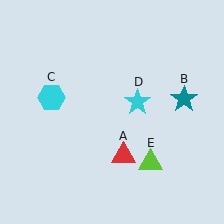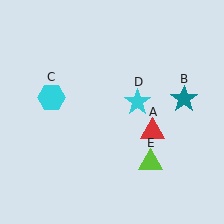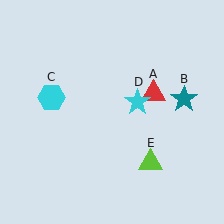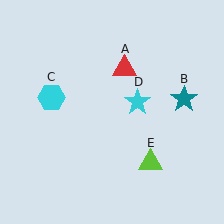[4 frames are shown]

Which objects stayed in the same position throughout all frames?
Teal star (object B) and cyan hexagon (object C) and cyan star (object D) and lime triangle (object E) remained stationary.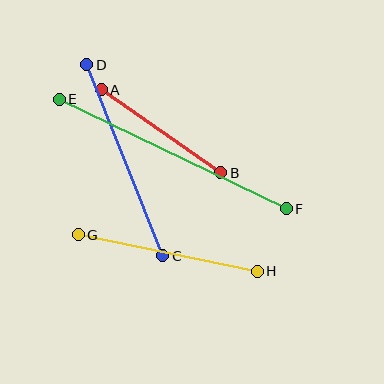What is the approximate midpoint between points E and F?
The midpoint is at approximately (173, 154) pixels.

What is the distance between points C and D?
The distance is approximately 206 pixels.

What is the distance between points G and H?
The distance is approximately 182 pixels.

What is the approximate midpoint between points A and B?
The midpoint is at approximately (161, 131) pixels.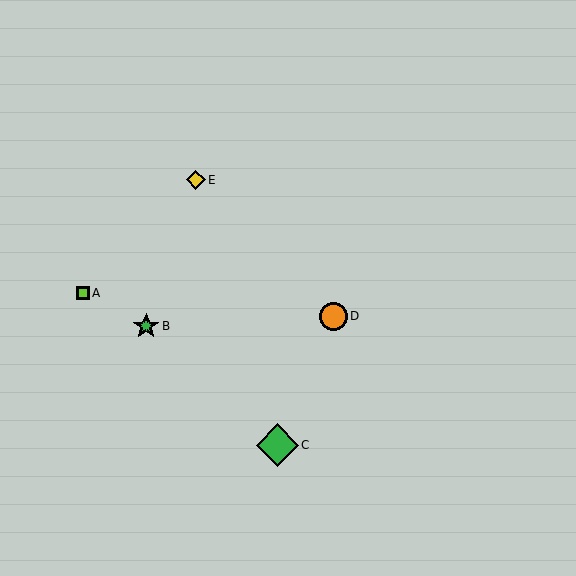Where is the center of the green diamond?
The center of the green diamond is at (277, 445).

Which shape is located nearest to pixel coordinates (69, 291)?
The lime square (labeled A) at (83, 293) is nearest to that location.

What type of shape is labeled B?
Shape B is a green star.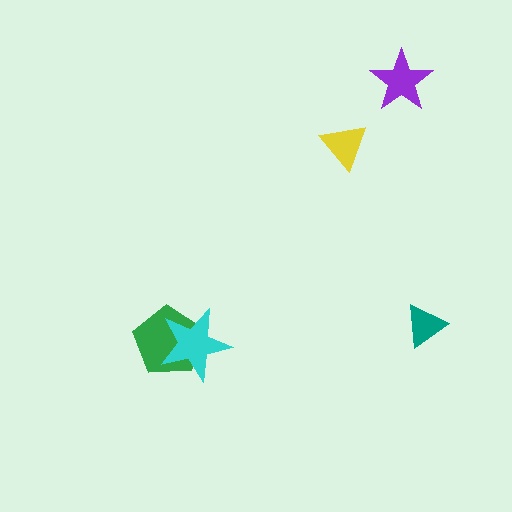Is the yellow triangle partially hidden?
No, no other shape covers it.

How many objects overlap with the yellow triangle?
0 objects overlap with the yellow triangle.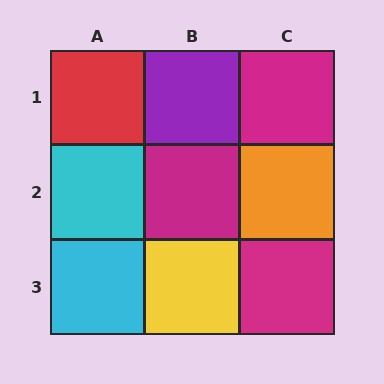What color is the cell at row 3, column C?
Magenta.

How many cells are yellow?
1 cell is yellow.